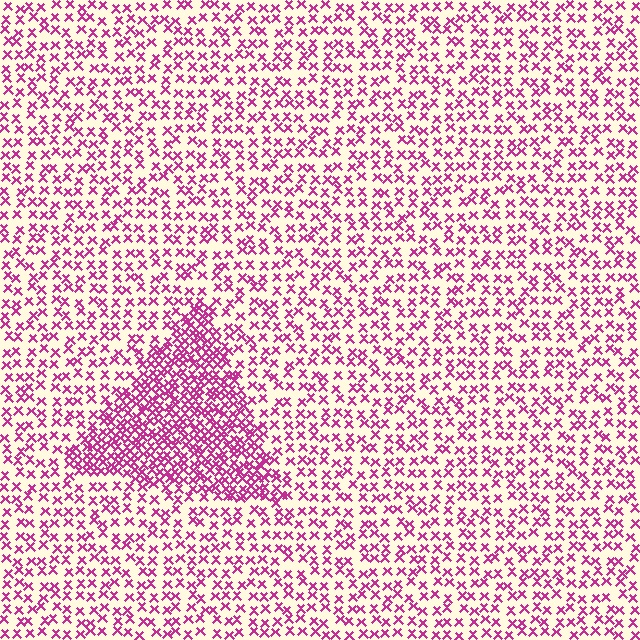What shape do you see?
I see a triangle.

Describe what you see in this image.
The image contains small magenta elements arranged at two different densities. A triangle-shaped region is visible where the elements are more densely packed than the surrounding area.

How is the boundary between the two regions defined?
The boundary is defined by a change in element density (approximately 2.2x ratio). All elements are the same color, size, and shape.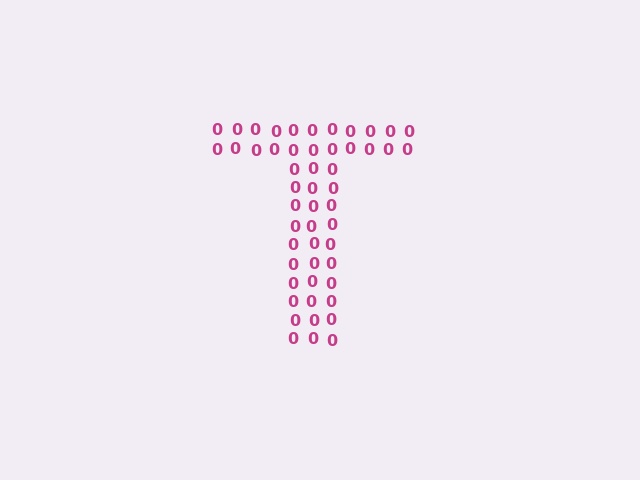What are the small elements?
The small elements are digit 0's.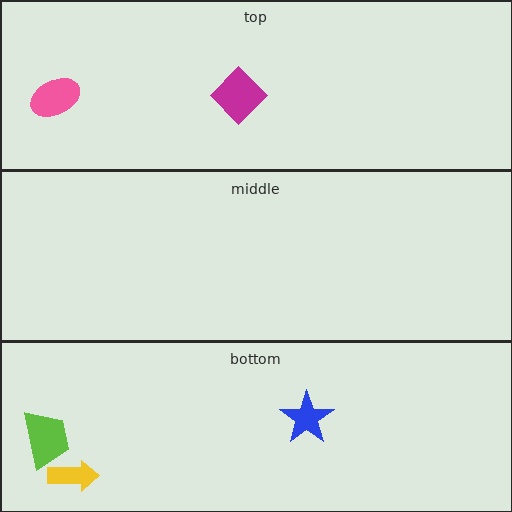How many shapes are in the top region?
2.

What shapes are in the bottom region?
The blue star, the yellow arrow, the lime trapezoid.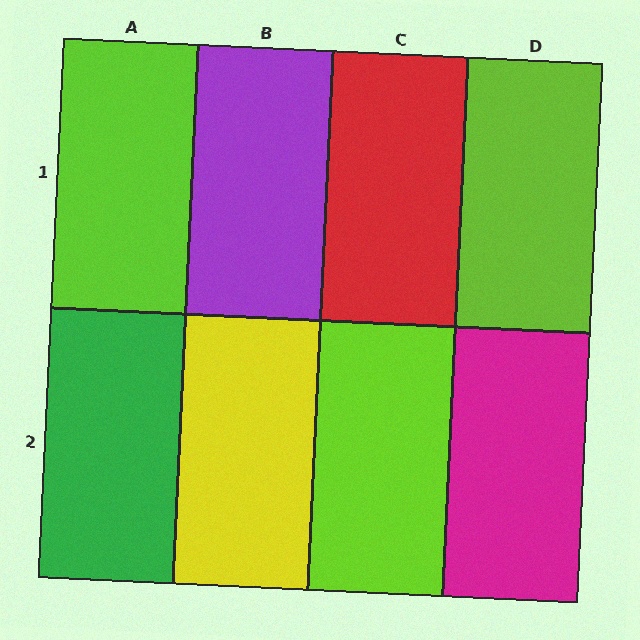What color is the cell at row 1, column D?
Lime.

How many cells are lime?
3 cells are lime.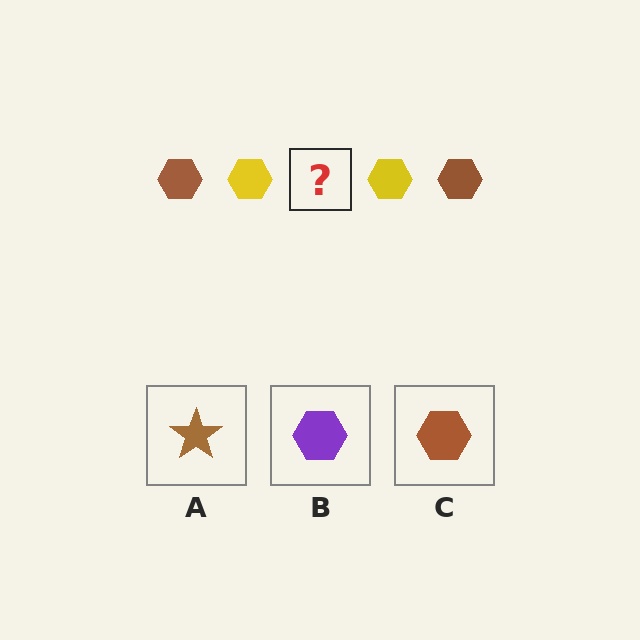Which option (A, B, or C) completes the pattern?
C.